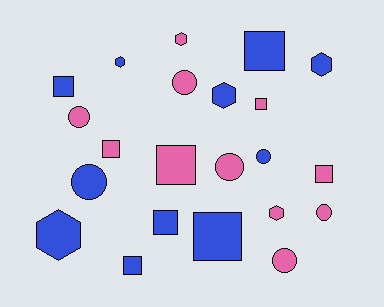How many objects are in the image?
There are 22 objects.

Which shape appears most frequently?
Square, with 9 objects.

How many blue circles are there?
There are 2 blue circles.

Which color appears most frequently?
Blue, with 11 objects.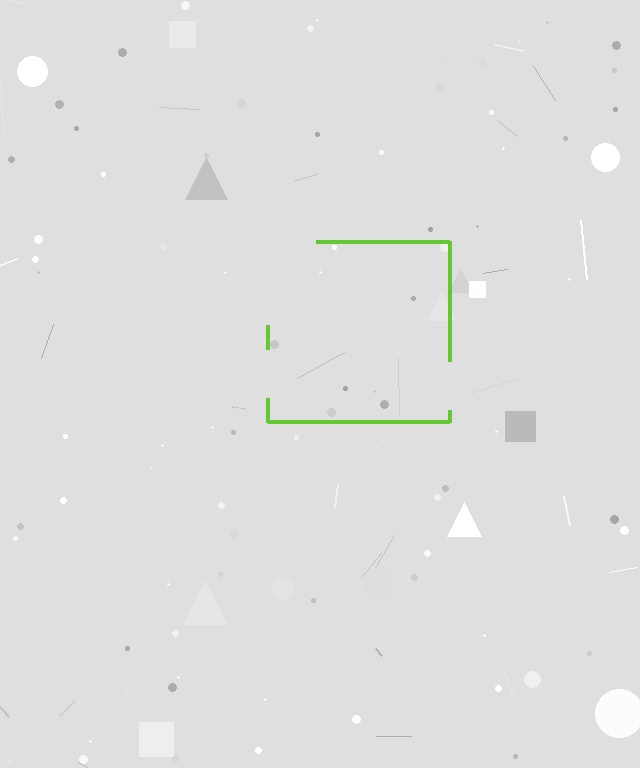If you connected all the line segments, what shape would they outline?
They would outline a square.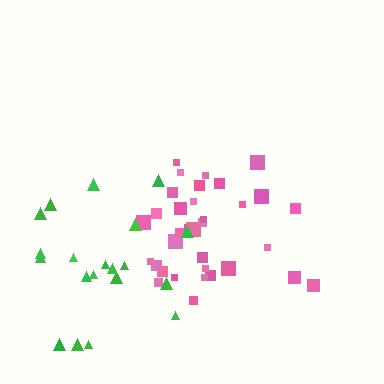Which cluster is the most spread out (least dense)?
Green.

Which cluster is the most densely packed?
Pink.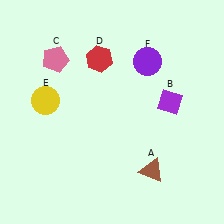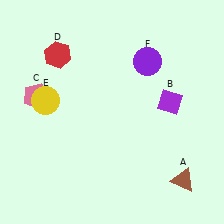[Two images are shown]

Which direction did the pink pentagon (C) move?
The pink pentagon (C) moved down.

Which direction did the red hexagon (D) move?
The red hexagon (D) moved left.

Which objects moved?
The objects that moved are: the brown triangle (A), the pink pentagon (C), the red hexagon (D).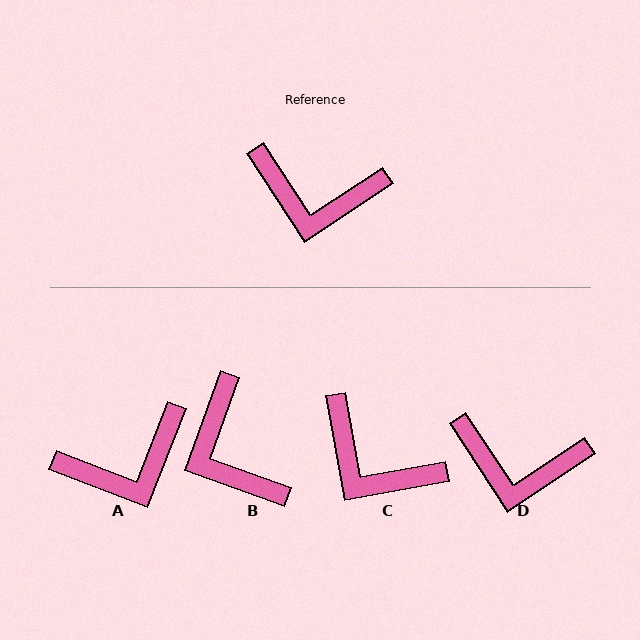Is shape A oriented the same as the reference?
No, it is off by about 35 degrees.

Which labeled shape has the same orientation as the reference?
D.